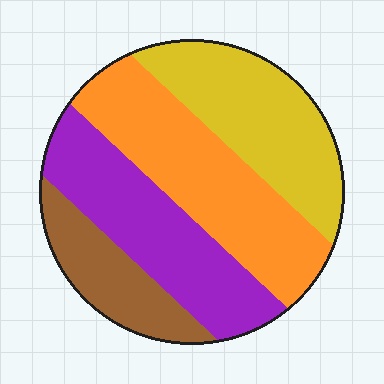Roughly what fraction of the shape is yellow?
Yellow covers roughly 25% of the shape.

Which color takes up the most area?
Orange, at roughly 30%.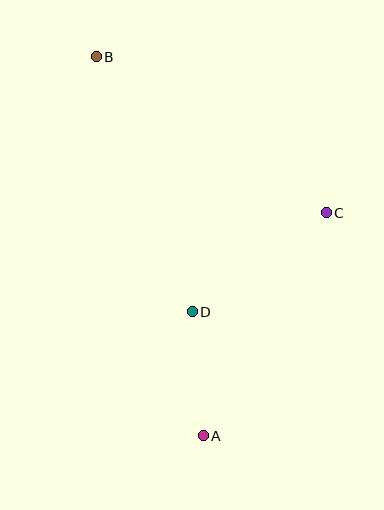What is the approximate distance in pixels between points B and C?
The distance between B and C is approximately 278 pixels.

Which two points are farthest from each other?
Points A and B are farthest from each other.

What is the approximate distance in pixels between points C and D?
The distance between C and D is approximately 166 pixels.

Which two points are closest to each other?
Points A and D are closest to each other.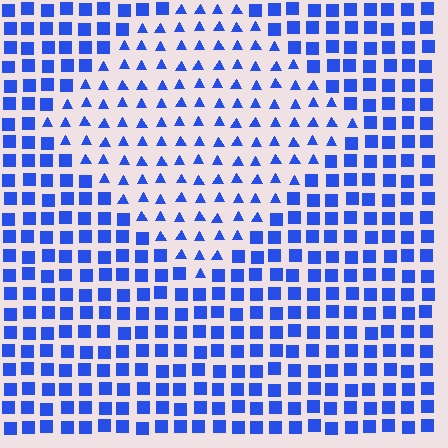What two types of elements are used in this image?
The image uses triangles inside the diamond region and squares outside it.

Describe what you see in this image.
The image is filled with small blue elements arranged in a uniform grid. A diamond-shaped region contains triangles, while the surrounding area contains squares. The boundary is defined purely by the change in element shape.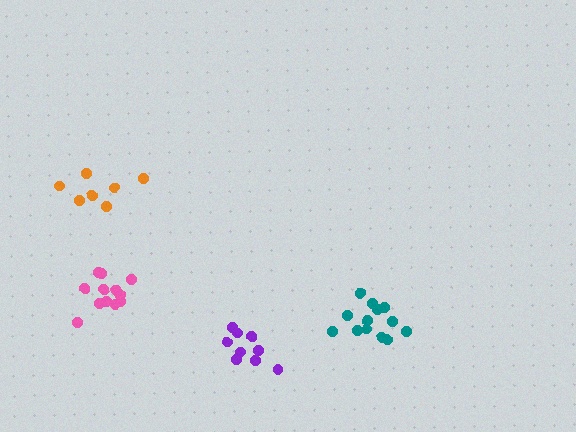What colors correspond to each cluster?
The clusters are colored: orange, pink, purple, teal.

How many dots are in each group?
Group 1: 7 dots, Group 2: 12 dots, Group 3: 9 dots, Group 4: 13 dots (41 total).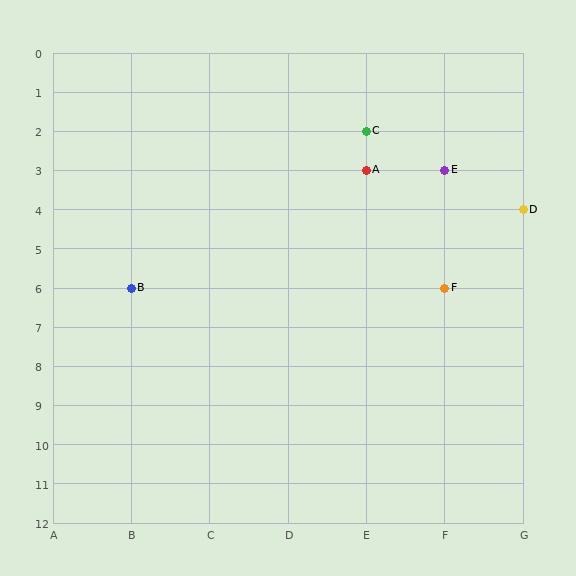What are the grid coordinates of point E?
Point E is at grid coordinates (F, 3).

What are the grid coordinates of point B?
Point B is at grid coordinates (B, 6).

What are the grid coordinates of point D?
Point D is at grid coordinates (G, 4).